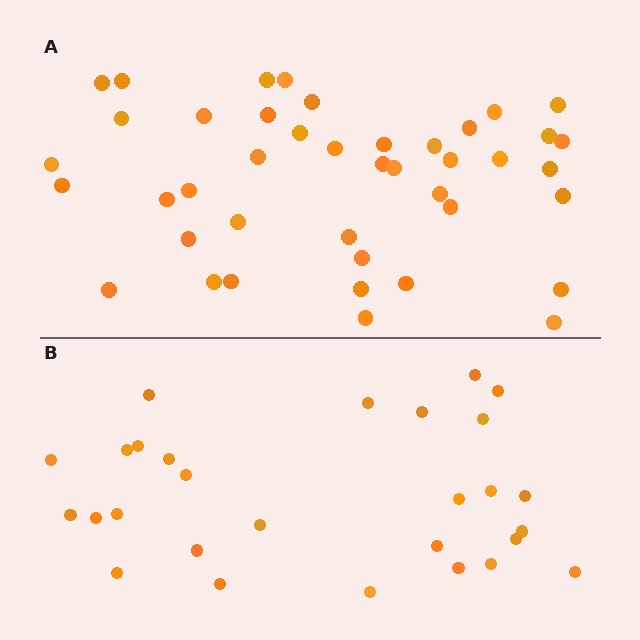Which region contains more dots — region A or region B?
Region A (the top region) has more dots.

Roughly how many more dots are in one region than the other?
Region A has approximately 15 more dots than region B.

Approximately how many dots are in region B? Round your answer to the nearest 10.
About 30 dots. (The exact count is 28, which rounds to 30.)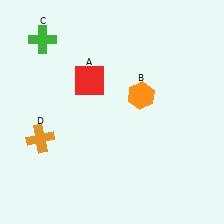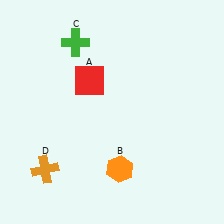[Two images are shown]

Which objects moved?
The objects that moved are: the orange hexagon (B), the green cross (C), the orange cross (D).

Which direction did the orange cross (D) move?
The orange cross (D) moved down.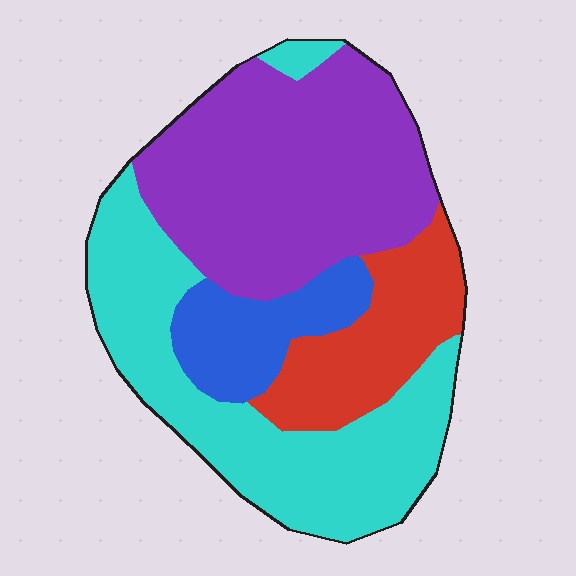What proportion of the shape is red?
Red takes up less than a quarter of the shape.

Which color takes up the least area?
Blue, at roughly 10%.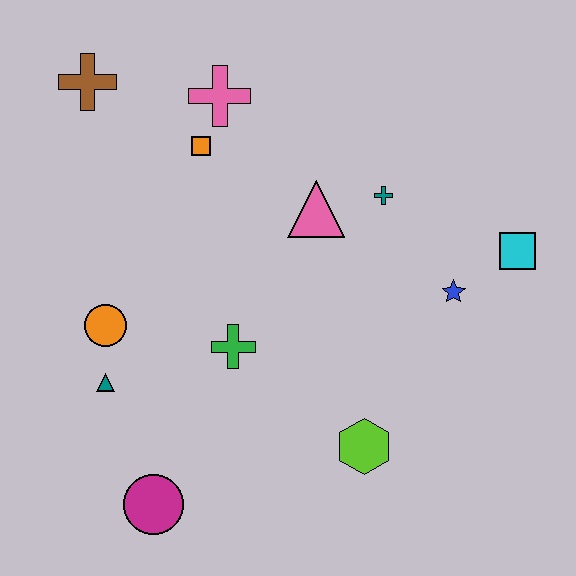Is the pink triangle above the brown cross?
No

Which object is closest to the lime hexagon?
The green cross is closest to the lime hexagon.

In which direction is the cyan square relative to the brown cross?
The cyan square is to the right of the brown cross.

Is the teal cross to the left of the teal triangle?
No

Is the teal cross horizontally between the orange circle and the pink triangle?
No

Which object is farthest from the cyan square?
The brown cross is farthest from the cyan square.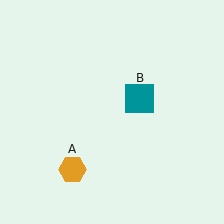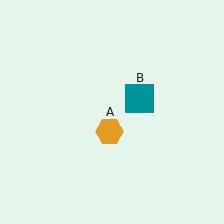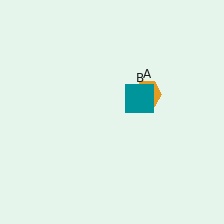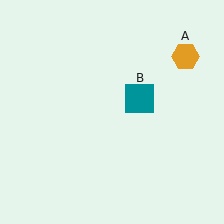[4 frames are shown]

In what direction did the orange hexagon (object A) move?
The orange hexagon (object A) moved up and to the right.